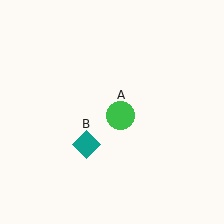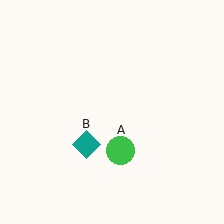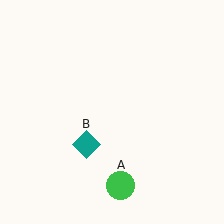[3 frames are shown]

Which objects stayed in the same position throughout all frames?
Teal diamond (object B) remained stationary.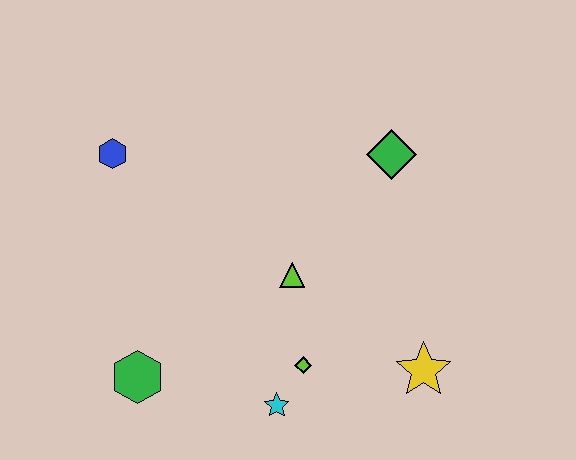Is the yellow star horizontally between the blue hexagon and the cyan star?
No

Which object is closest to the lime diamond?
The cyan star is closest to the lime diamond.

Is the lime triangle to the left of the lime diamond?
Yes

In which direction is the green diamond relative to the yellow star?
The green diamond is above the yellow star.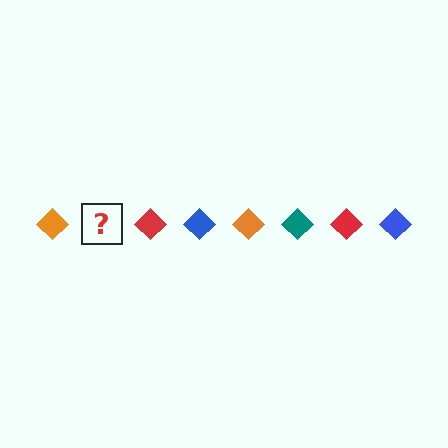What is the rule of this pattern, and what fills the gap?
The rule is that the pattern cycles through orange, teal, red, blue diamonds. The gap should be filled with a teal diamond.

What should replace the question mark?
The question mark should be replaced with a teal diamond.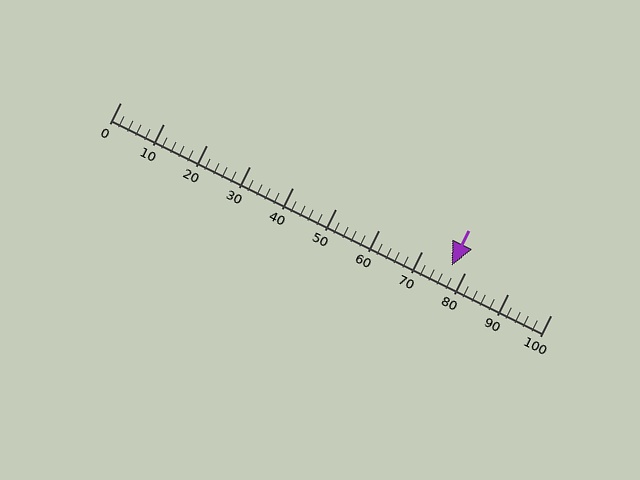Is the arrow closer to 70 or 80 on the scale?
The arrow is closer to 80.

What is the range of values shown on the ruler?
The ruler shows values from 0 to 100.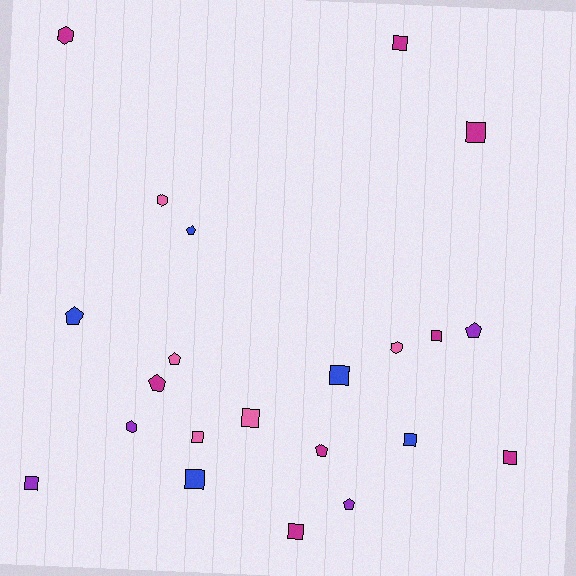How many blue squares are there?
There are 3 blue squares.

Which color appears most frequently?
Magenta, with 8 objects.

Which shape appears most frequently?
Square, with 11 objects.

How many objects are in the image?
There are 22 objects.